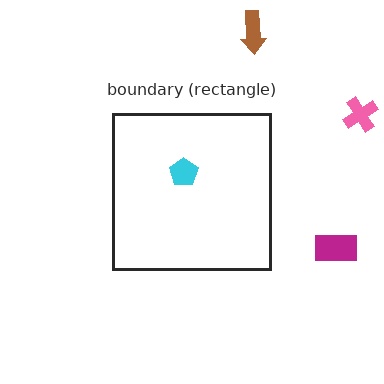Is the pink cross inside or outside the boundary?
Outside.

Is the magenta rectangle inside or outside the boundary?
Outside.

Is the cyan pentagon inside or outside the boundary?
Inside.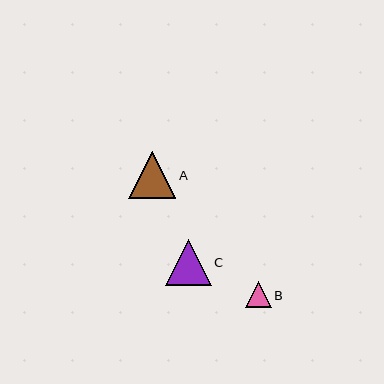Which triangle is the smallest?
Triangle B is the smallest with a size of approximately 26 pixels.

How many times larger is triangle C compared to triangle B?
Triangle C is approximately 1.7 times the size of triangle B.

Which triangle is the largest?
Triangle A is the largest with a size of approximately 47 pixels.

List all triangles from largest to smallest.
From largest to smallest: A, C, B.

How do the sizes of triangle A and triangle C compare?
Triangle A and triangle C are approximately the same size.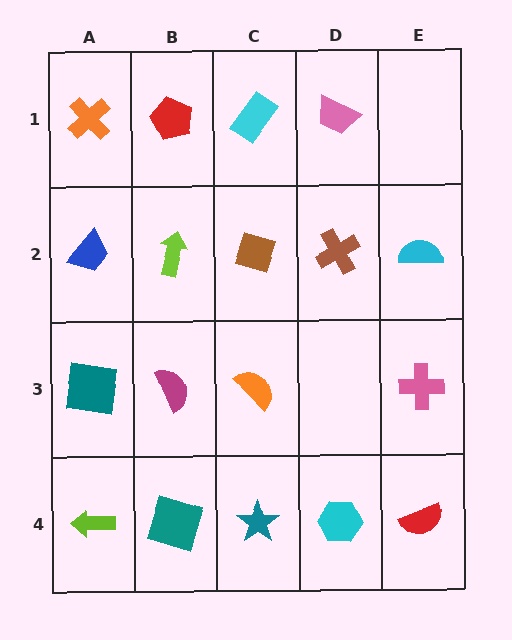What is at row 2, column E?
A cyan semicircle.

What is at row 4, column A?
A lime arrow.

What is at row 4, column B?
A teal square.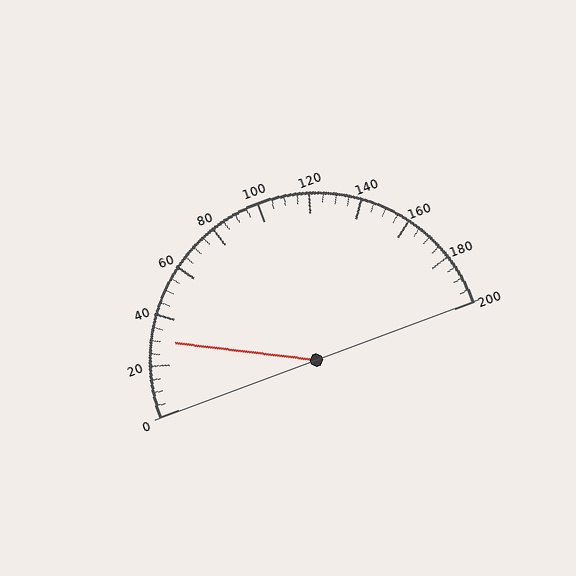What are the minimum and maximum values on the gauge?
The gauge ranges from 0 to 200.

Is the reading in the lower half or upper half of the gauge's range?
The reading is in the lower half of the range (0 to 200).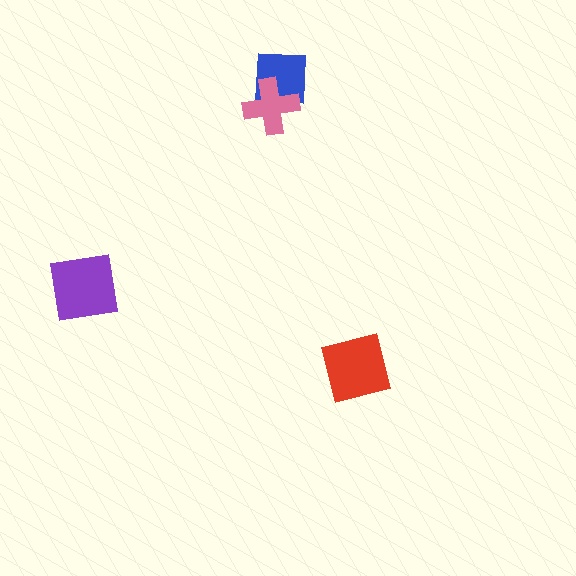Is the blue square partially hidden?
Yes, it is partially covered by another shape.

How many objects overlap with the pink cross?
1 object overlaps with the pink cross.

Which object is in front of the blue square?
The pink cross is in front of the blue square.